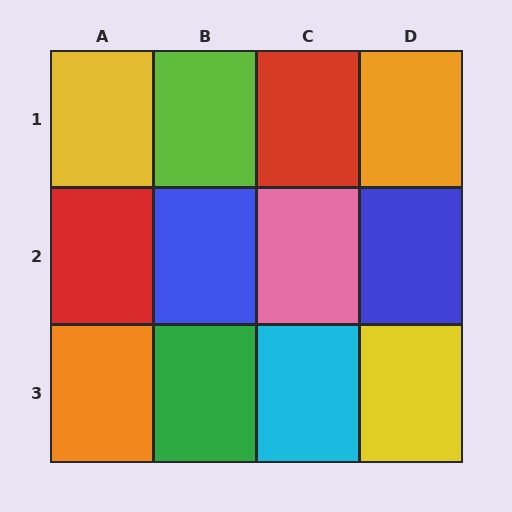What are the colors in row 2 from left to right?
Red, blue, pink, blue.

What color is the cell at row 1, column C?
Red.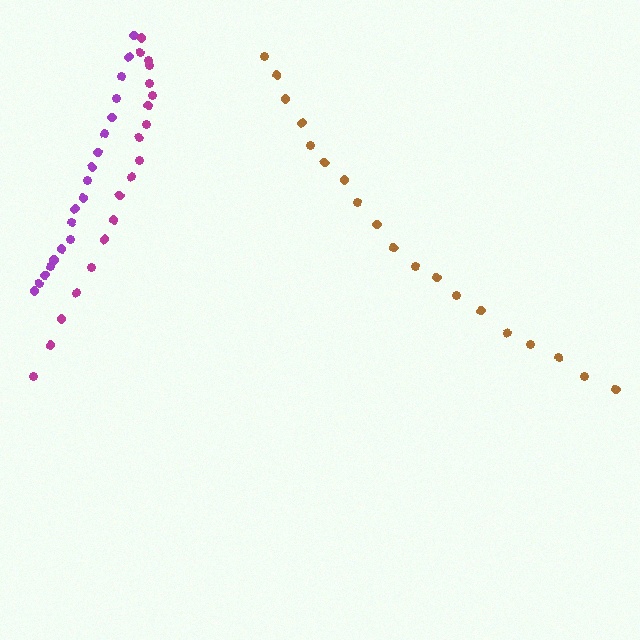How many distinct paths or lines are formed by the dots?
There are 3 distinct paths.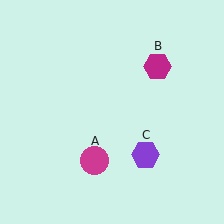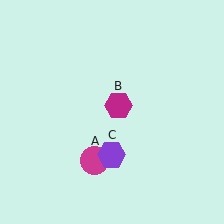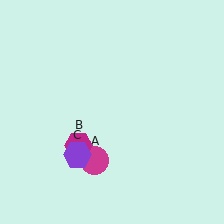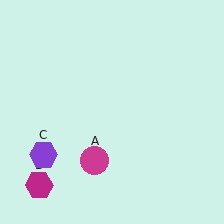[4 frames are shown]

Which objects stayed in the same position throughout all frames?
Magenta circle (object A) remained stationary.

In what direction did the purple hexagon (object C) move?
The purple hexagon (object C) moved left.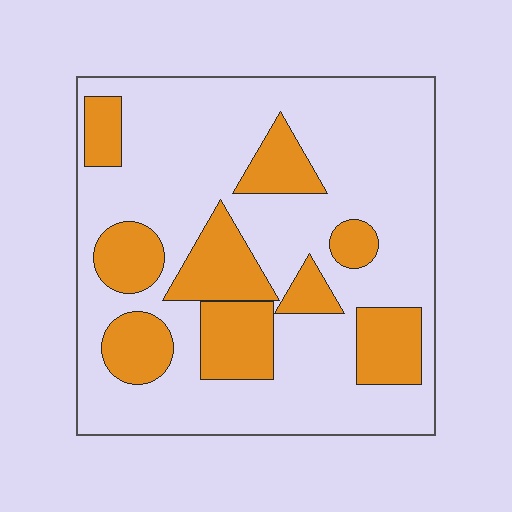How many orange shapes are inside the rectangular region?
9.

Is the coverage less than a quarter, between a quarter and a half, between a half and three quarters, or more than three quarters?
Between a quarter and a half.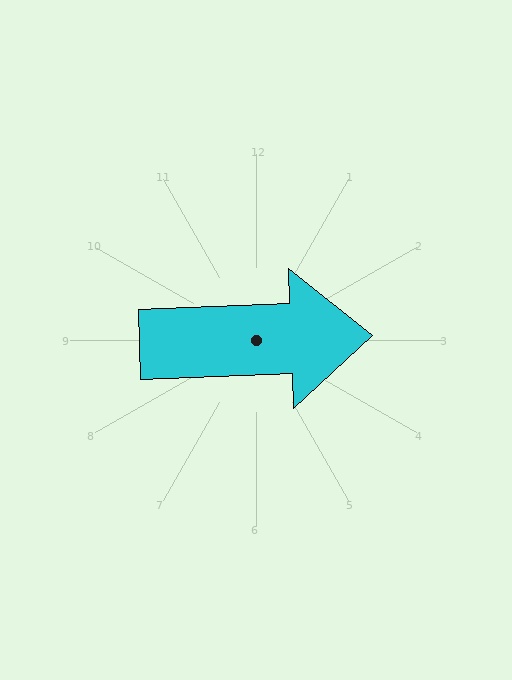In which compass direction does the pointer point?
East.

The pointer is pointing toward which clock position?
Roughly 3 o'clock.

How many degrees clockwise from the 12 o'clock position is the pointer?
Approximately 88 degrees.